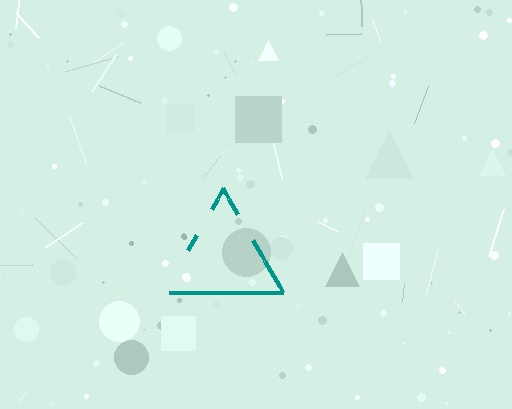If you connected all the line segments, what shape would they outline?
They would outline a triangle.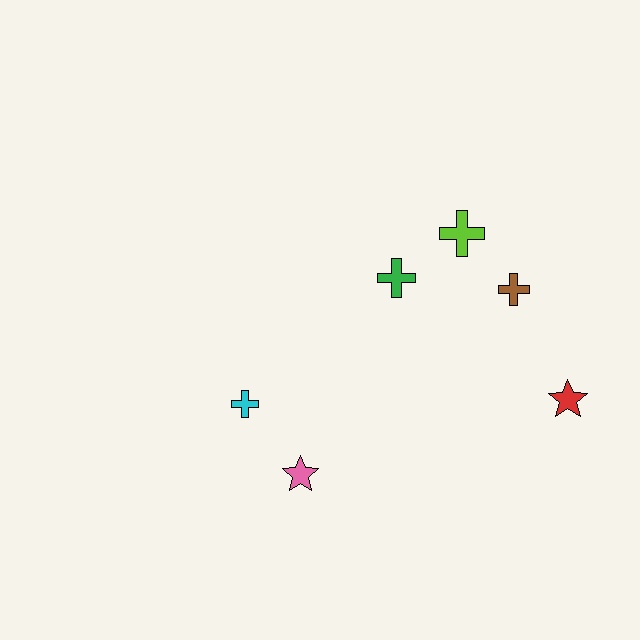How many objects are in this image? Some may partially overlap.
There are 6 objects.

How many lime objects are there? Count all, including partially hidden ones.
There is 1 lime object.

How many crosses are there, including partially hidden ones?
There are 4 crosses.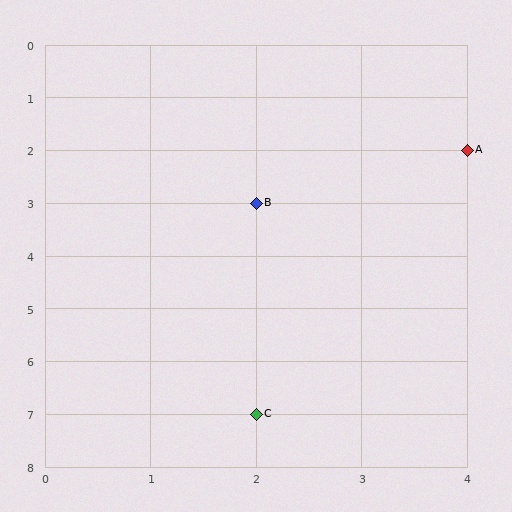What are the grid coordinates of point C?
Point C is at grid coordinates (2, 7).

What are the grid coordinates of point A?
Point A is at grid coordinates (4, 2).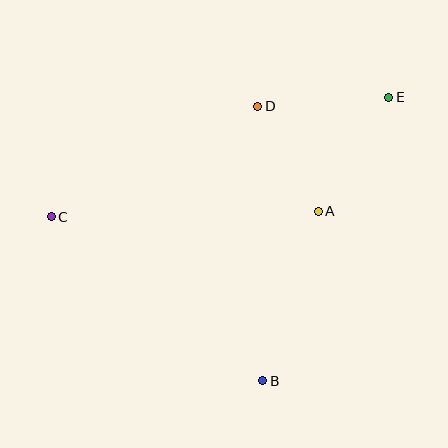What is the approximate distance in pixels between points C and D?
The distance between C and D is approximately 234 pixels.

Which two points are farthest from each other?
Points C and E are farthest from each other.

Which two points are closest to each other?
Points A and D are closest to each other.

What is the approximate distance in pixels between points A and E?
The distance between A and E is approximately 134 pixels.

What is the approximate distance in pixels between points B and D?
The distance between B and D is approximately 275 pixels.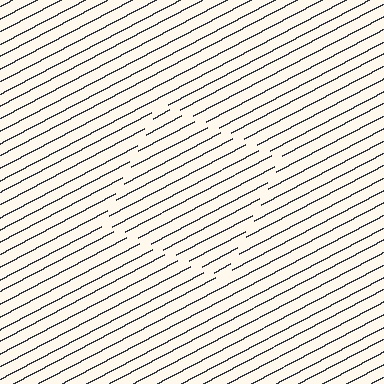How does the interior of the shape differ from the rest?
The interior of the shape contains the same grating, shifted by half a period — the contour is defined by the phase discontinuity where line-ends from the inner and outer gratings abut.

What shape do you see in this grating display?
An illusory square. The interior of the shape contains the same grating, shifted by half a period — the contour is defined by the phase discontinuity where line-ends from the inner and outer gratings abut.